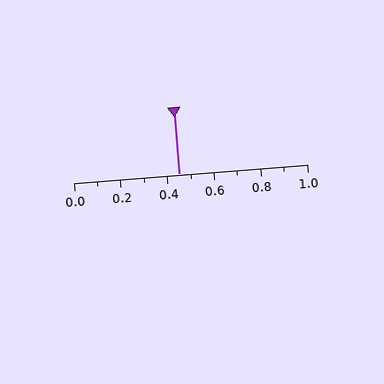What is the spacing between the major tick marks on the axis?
The major ticks are spaced 0.2 apart.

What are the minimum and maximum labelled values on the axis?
The axis runs from 0.0 to 1.0.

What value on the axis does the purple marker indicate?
The marker indicates approximately 0.45.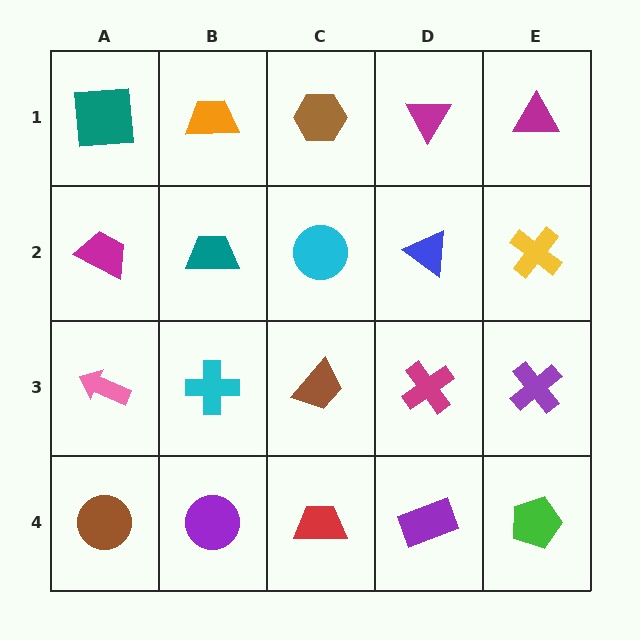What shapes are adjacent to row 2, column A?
A teal square (row 1, column A), a pink arrow (row 3, column A), a teal trapezoid (row 2, column B).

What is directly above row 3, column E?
A yellow cross.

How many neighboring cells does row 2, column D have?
4.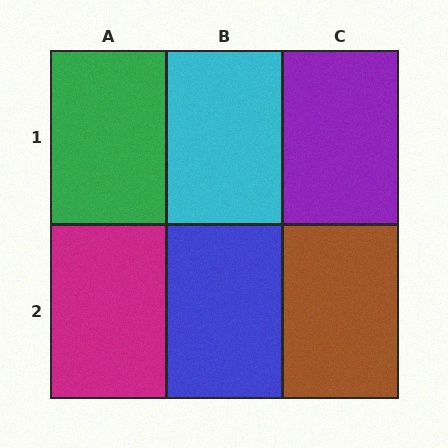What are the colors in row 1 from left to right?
Green, cyan, purple.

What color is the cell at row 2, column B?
Blue.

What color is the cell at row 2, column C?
Brown.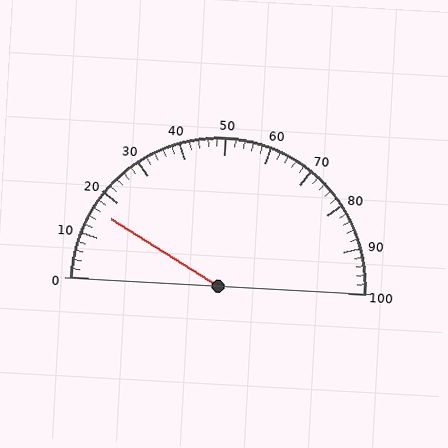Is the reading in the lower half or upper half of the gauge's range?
The reading is in the lower half of the range (0 to 100).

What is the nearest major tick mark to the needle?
The nearest major tick mark is 20.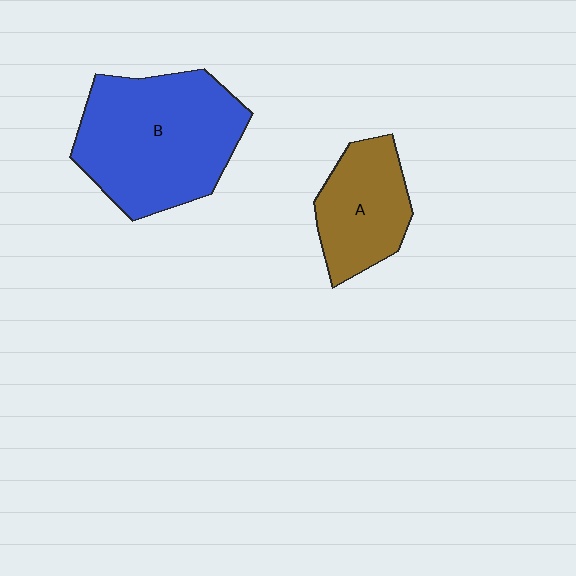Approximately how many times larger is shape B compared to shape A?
Approximately 1.9 times.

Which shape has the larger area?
Shape B (blue).